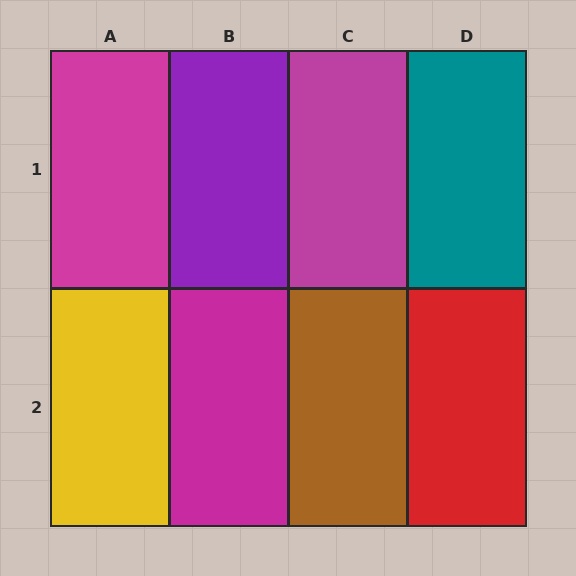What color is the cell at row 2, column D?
Red.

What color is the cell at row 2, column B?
Magenta.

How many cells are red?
1 cell is red.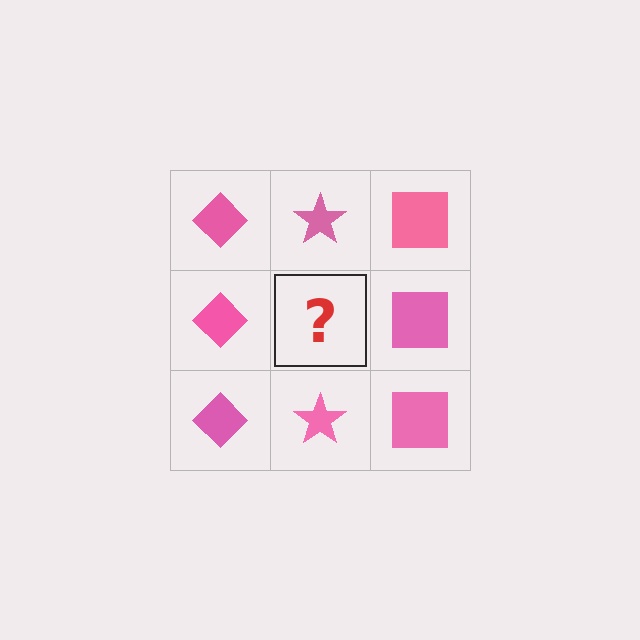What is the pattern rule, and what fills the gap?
The rule is that each column has a consistent shape. The gap should be filled with a pink star.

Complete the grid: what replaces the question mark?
The question mark should be replaced with a pink star.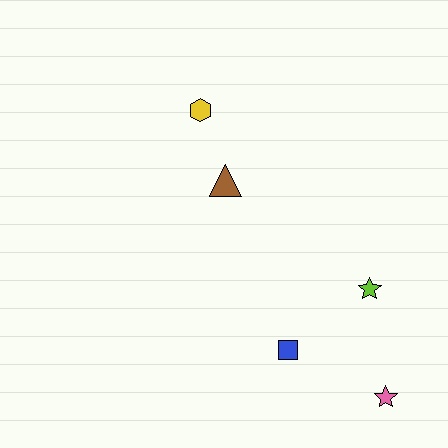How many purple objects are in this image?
There are no purple objects.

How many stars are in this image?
There are 2 stars.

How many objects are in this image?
There are 5 objects.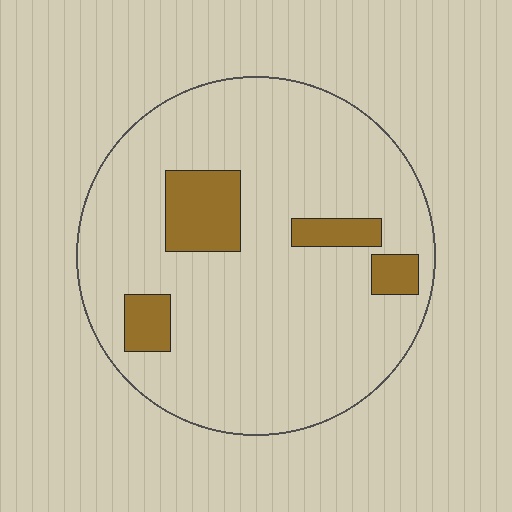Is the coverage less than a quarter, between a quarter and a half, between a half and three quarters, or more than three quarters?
Less than a quarter.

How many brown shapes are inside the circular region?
4.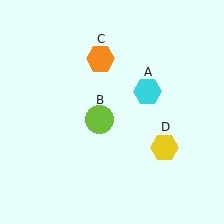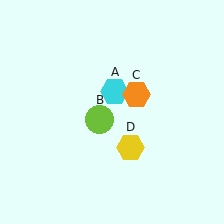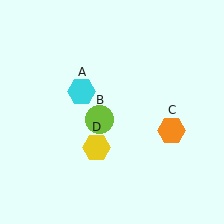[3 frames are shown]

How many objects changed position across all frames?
3 objects changed position: cyan hexagon (object A), orange hexagon (object C), yellow hexagon (object D).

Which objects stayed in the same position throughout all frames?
Lime circle (object B) remained stationary.